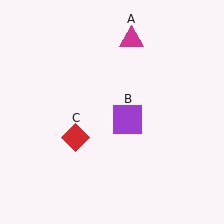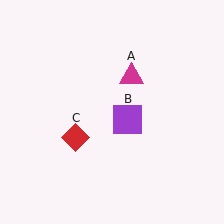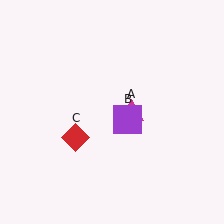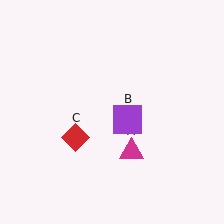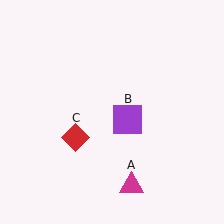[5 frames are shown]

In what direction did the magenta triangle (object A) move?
The magenta triangle (object A) moved down.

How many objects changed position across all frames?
1 object changed position: magenta triangle (object A).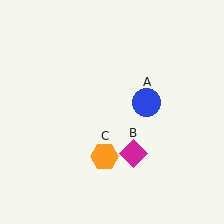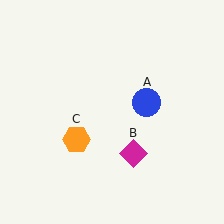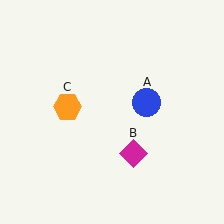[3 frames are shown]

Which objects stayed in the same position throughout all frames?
Blue circle (object A) and magenta diamond (object B) remained stationary.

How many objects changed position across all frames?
1 object changed position: orange hexagon (object C).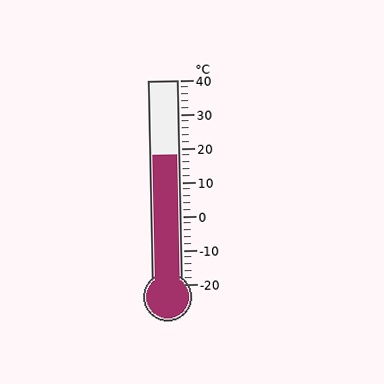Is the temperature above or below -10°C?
The temperature is above -10°C.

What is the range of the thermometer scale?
The thermometer scale ranges from -20°C to 40°C.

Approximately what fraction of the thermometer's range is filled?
The thermometer is filled to approximately 65% of its range.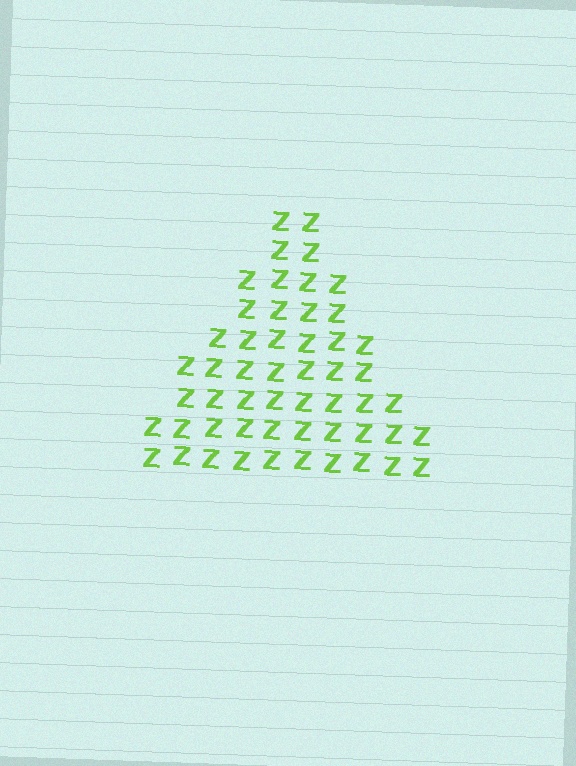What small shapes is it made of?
It is made of small letter Z's.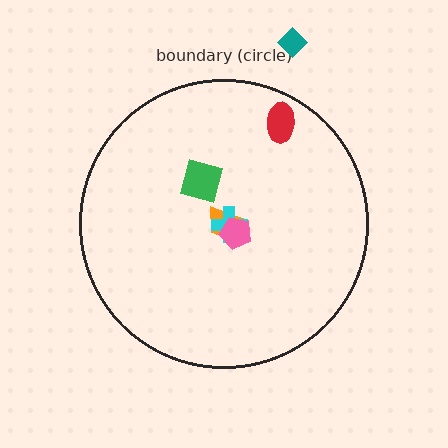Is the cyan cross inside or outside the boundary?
Inside.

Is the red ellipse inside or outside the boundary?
Inside.